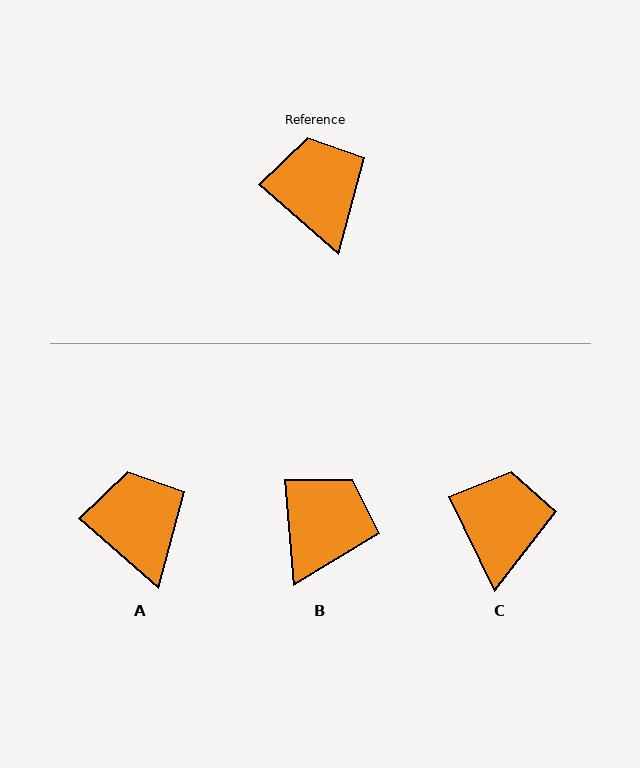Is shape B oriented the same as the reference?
No, it is off by about 44 degrees.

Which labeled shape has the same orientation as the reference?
A.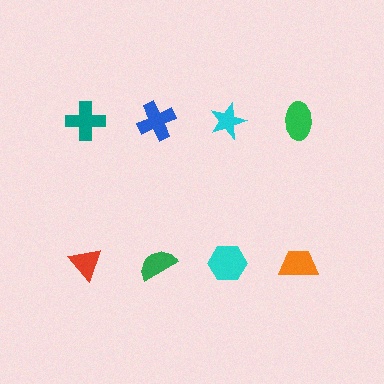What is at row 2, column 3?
A cyan hexagon.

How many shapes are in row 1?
4 shapes.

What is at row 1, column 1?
A teal cross.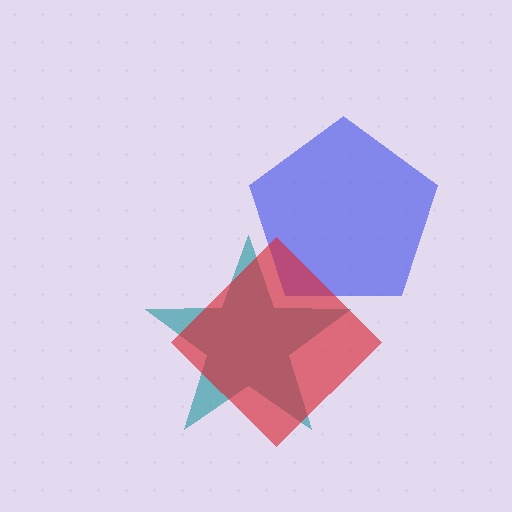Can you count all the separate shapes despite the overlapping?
Yes, there are 3 separate shapes.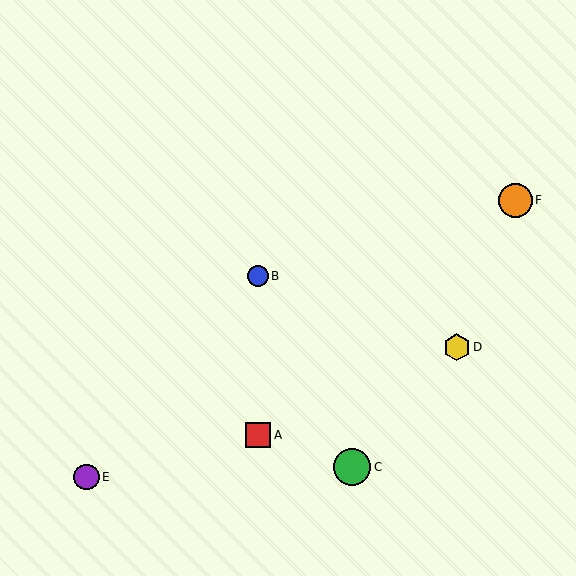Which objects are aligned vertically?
Objects A, B are aligned vertically.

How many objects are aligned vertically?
2 objects (A, B) are aligned vertically.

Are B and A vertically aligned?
Yes, both are at x≈258.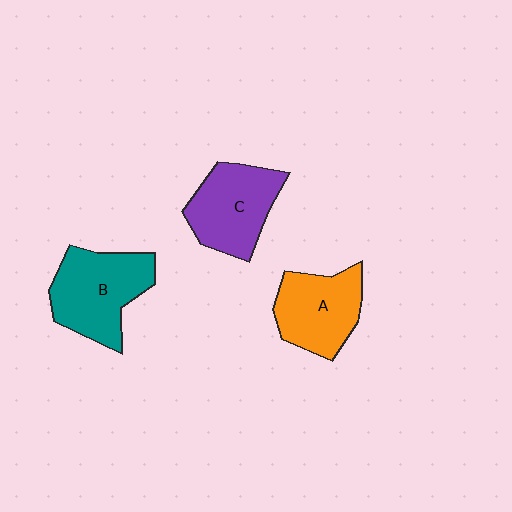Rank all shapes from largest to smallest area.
From largest to smallest: B (teal), C (purple), A (orange).